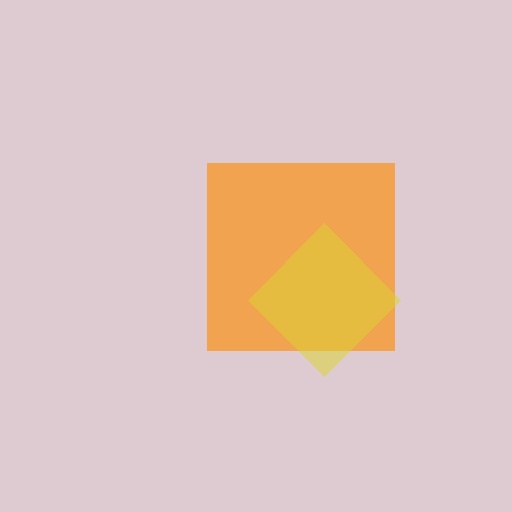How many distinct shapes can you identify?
There are 2 distinct shapes: an orange square, a yellow diamond.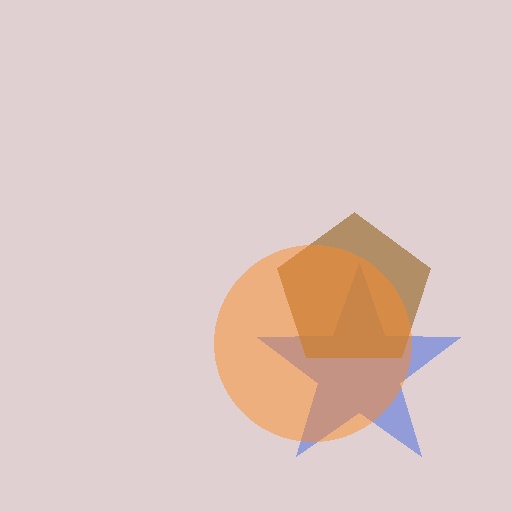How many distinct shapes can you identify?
There are 3 distinct shapes: a blue star, a brown pentagon, an orange circle.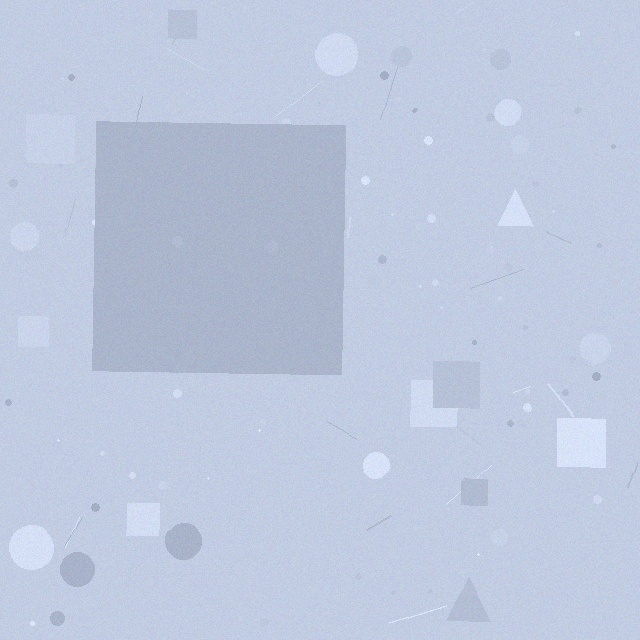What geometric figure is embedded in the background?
A square is embedded in the background.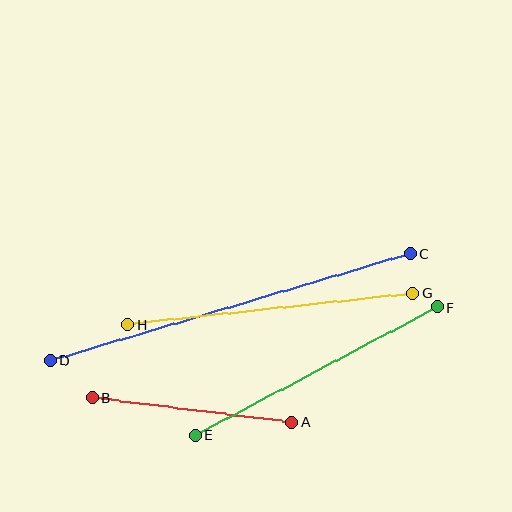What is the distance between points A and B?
The distance is approximately 201 pixels.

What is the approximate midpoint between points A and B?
The midpoint is at approximately (192, 410) pixels.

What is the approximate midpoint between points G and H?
The midpoint is at approximately (270, 309) pixels.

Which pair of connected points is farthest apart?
Points C and D are farthest apart.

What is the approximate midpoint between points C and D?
The midpoint is at approximately (230, 307) pixels.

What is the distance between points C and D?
The distance is approximately 376 pixels.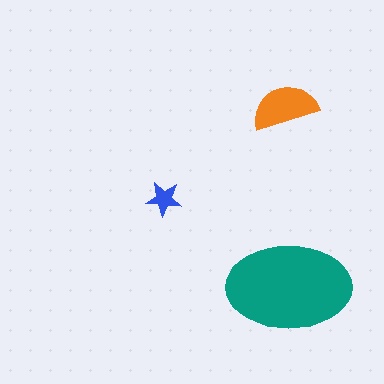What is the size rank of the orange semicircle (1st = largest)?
2nd.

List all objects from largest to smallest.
The teal ellipse, the orange semicircle, the blue star.